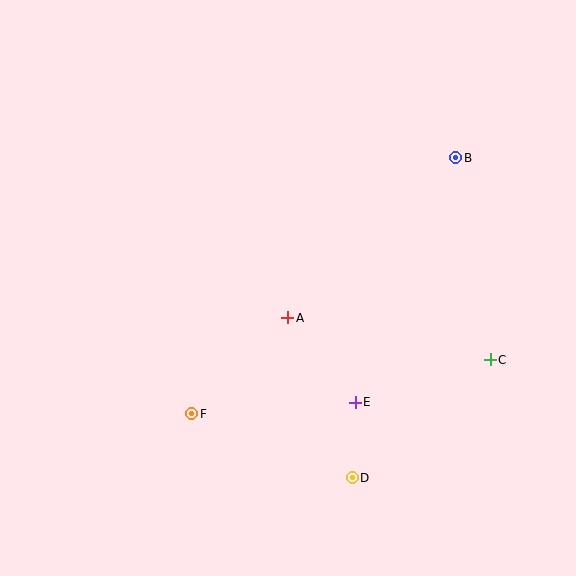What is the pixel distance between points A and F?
The distance between A and F is 136 pixels.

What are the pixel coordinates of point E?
Point E is at (355, 402).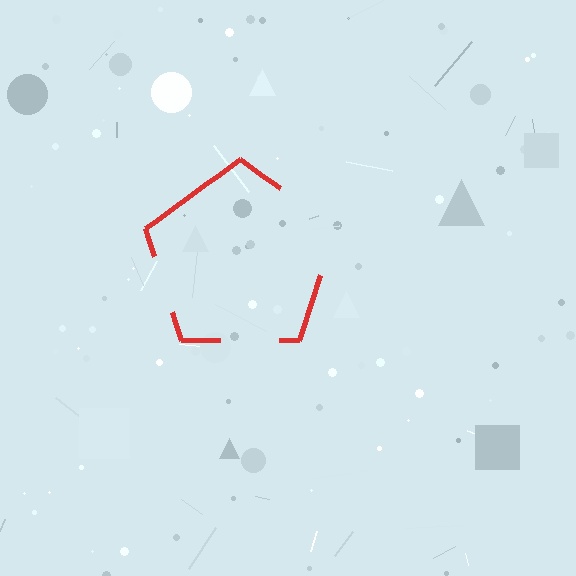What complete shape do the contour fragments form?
The contour fragments form a pentagon.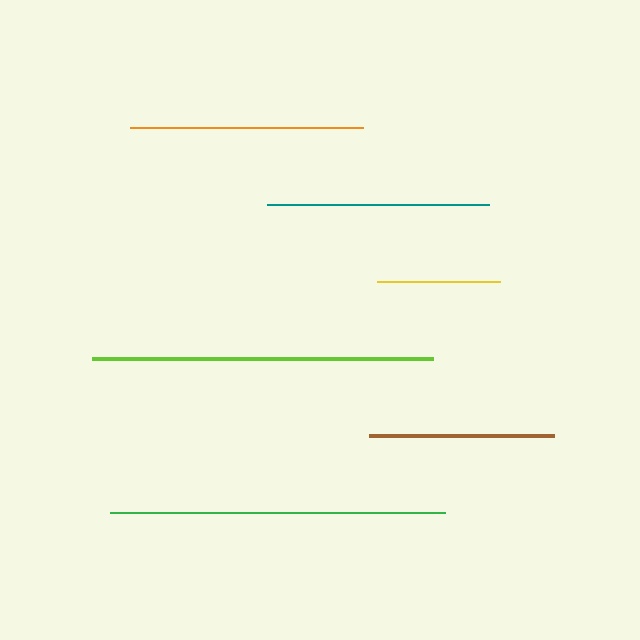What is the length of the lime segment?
The lime segment is approximately 341 pixels long.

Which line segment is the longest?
The lime line is the longest at approximately 341 pixels.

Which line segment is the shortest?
The yellow line is the shortest at approximately 124 pixels.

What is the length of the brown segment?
The brown segment is approximately 185 pixels long.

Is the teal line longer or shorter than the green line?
The green line is longer than the teal line.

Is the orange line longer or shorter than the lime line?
The lime line is longer than the orange line.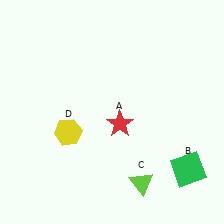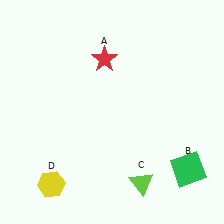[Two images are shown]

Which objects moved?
The objects that moved are: the red star (A), the yellow hexagon (D).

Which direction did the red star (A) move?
The red star (A) moved up.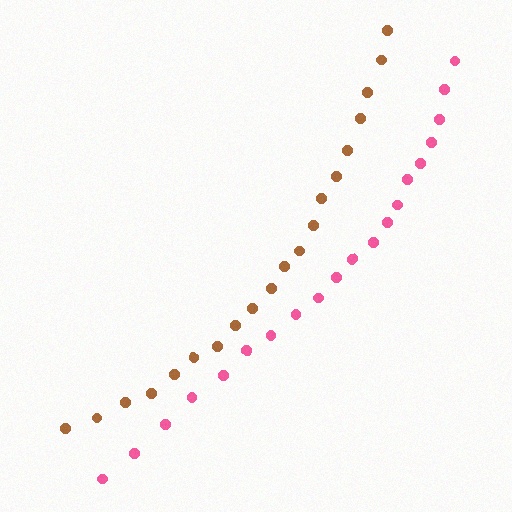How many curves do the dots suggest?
There are 2 distinct paths.